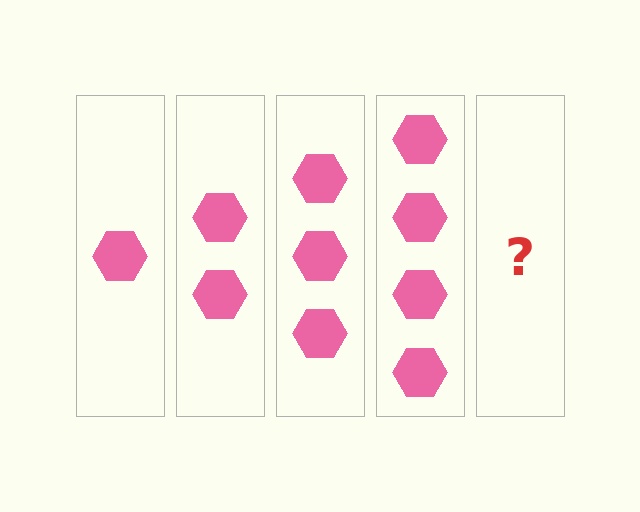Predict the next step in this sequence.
The next step is 5 hexagons.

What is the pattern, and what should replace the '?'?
The pattern is that each step adds one more hexagon. The '?' should be 5 hexagons.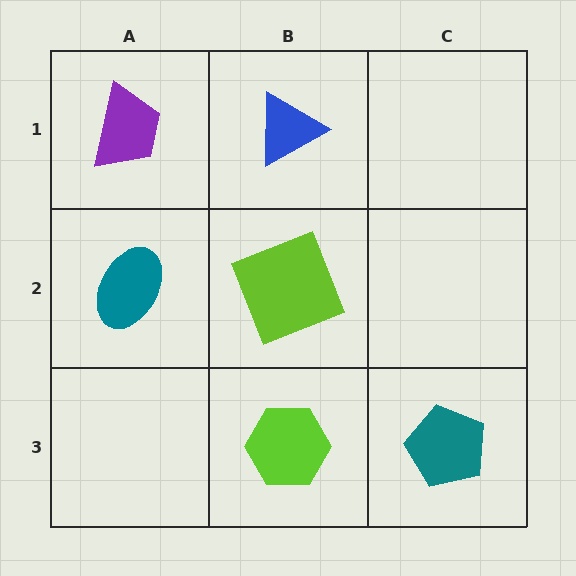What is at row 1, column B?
A blue triangle.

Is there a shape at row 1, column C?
No, that cell is empty.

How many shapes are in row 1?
2 shapes.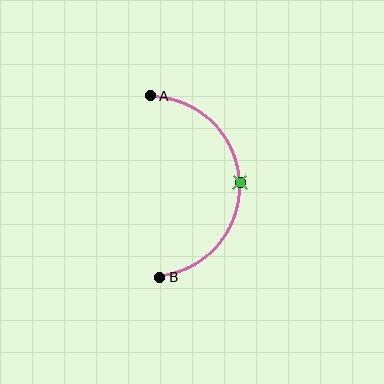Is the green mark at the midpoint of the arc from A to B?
Yes. The green mark lies on the arc at equal arc-length from both A and B — it is the arc midpoint.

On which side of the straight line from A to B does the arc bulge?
The arc bulges to the right of the straight line connecting A and B.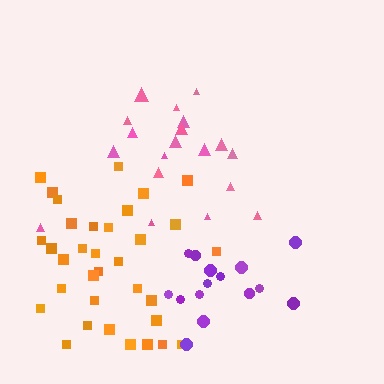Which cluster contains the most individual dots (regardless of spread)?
Orange (34).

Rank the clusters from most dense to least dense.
purple, orange, pink.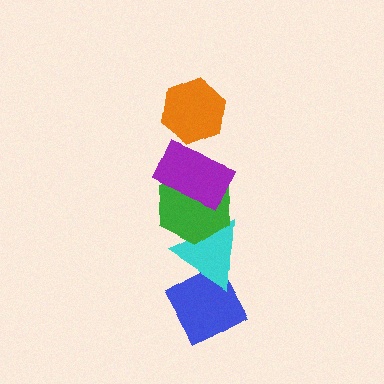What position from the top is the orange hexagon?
The orange hexagon is 1st from the top.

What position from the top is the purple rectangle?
The purple rectangle is 2nd from the top.